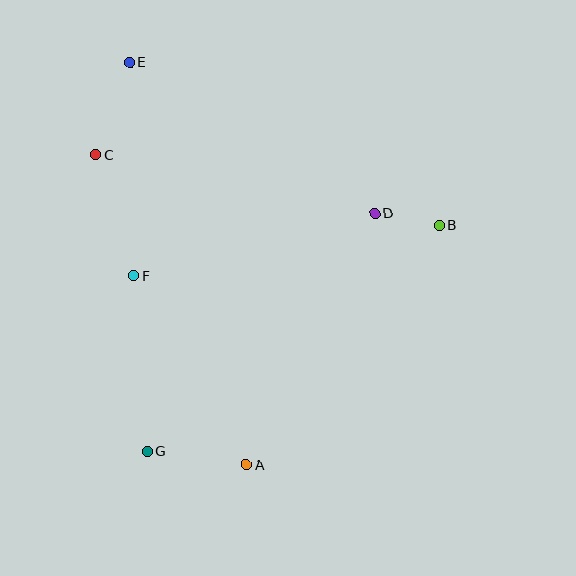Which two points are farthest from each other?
Points A and E are farthest from each other.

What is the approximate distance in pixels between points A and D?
The distance between A and D is approximately 282 pixels.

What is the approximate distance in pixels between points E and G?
The distance between E and G is approximately 389 pixels.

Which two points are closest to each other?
Points B and D are closest to each other.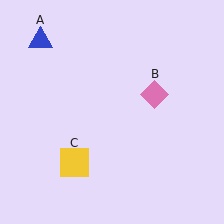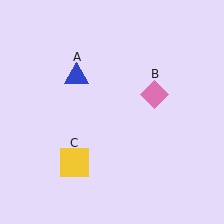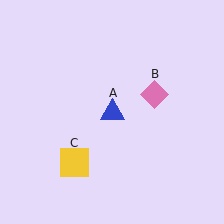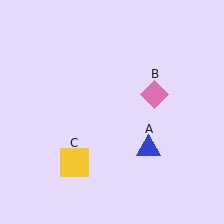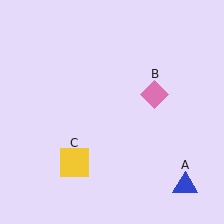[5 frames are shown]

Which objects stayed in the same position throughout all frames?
Pink diamond (object B) and yellow square (object C) remained stationary.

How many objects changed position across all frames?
1 object changed position: blue triangle (object A).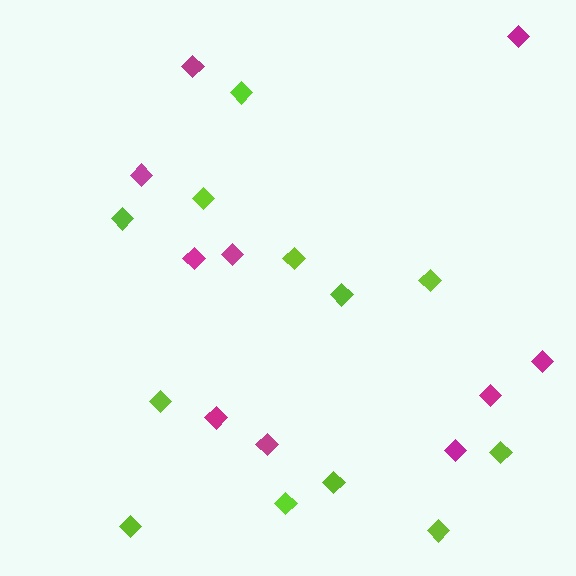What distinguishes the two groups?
There are 2 groups: one group of magenta diamonds (10) and one group of lime diamonds (12).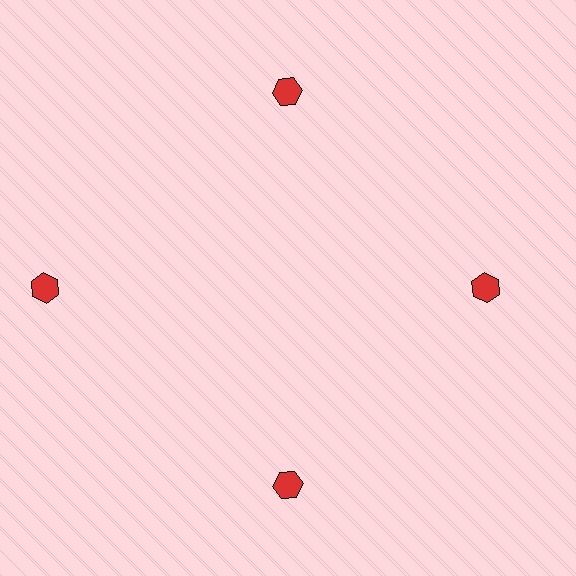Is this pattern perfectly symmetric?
No. The 4 red hexagons are arranged in a ring, but one element near the 9 o'clock position is pushed outward from the center, breaking the 4-fold rotational symmetry.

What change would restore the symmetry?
The symmetry would be restored by moving it inward, back onto the ring so that all 4 hexagons sit at equal angles and equal distance from the center.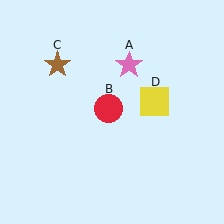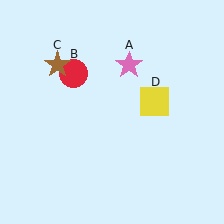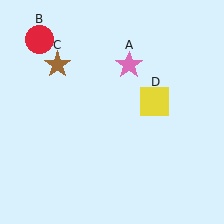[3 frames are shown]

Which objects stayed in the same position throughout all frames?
Pink star (object A) and brown star (object C) and yellow square (object D) remained stationary.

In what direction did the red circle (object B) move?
The red circle (object B) moved up and to the left.